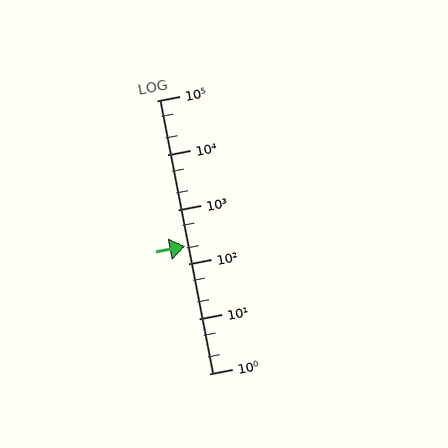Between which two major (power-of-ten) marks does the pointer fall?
The pointer is between 100 and 1000.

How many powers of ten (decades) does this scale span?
The scale spans 5 decades, from 1 to 100000.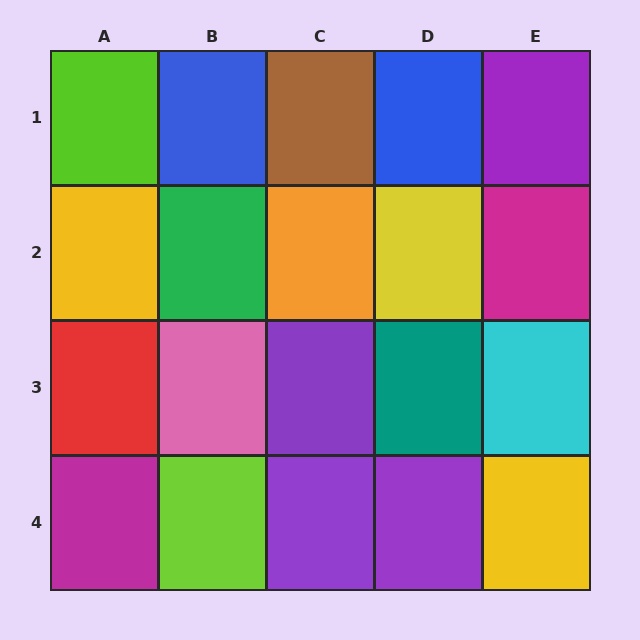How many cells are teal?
1 cell is teal.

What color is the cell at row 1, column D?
Blue.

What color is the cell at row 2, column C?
Orange.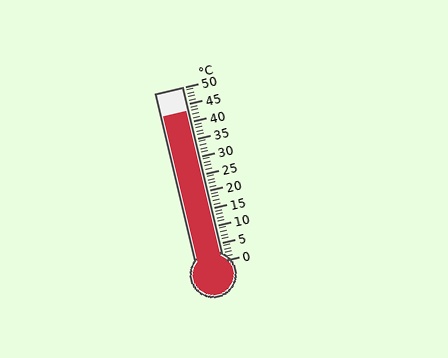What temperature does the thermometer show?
The thermometer shows approximately 43°C.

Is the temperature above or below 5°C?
The temperature is above 5°C.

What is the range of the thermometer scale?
The thermometer scale ranges from 0°C to 50°C.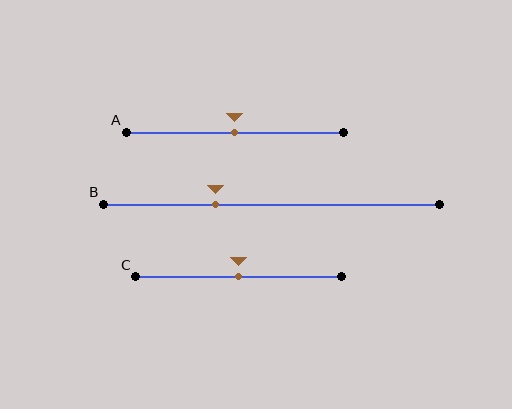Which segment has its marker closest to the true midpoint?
Segment A has its marker closest to the true midpoint.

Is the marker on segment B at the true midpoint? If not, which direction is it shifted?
No, the marker on segment B is shifted to the left by about 17% of the segment length.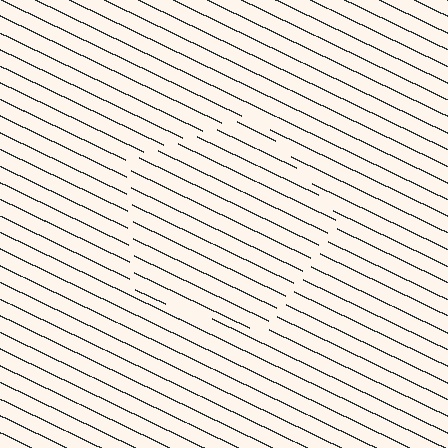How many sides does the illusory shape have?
5 sides — the line-ends trace a pentagon.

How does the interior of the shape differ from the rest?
The interior of the shape contains the same grating, shifted by half a period — the contour is defined by the phase discontinuity where line-ends from the inner and outer gratings abut.